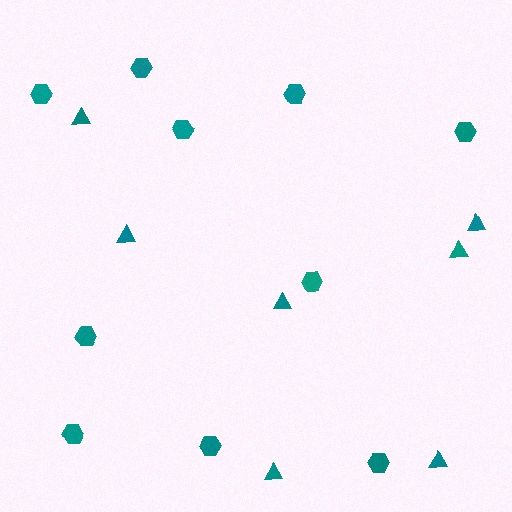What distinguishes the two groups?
There are 2 groups: one group of hexagons (10) and one group of triangles (7).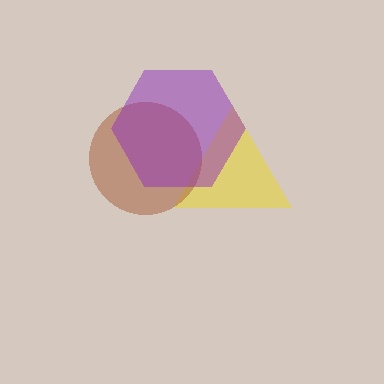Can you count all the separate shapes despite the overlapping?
Yes, there are 3 separate shapes.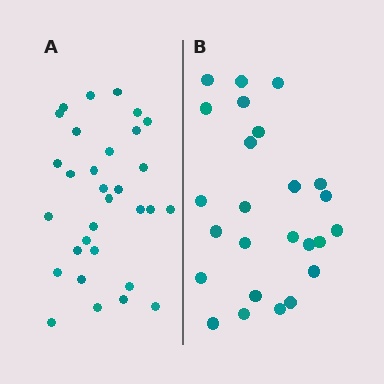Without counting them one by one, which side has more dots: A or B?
Region A (the left region) has more dots.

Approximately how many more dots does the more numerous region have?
Region A has about 6 more dots than region B.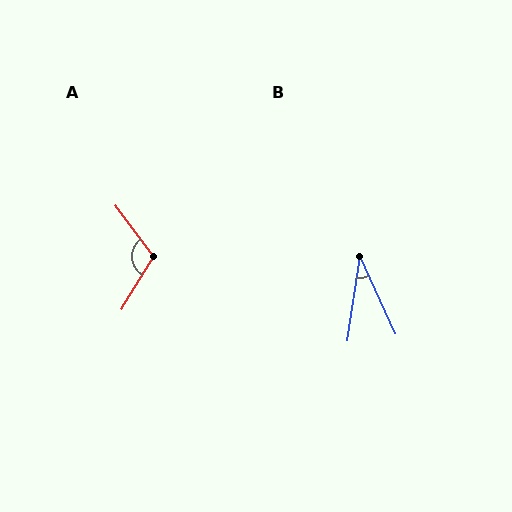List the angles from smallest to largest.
B (33°), A (112°).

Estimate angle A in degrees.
Approximately 112 degrees.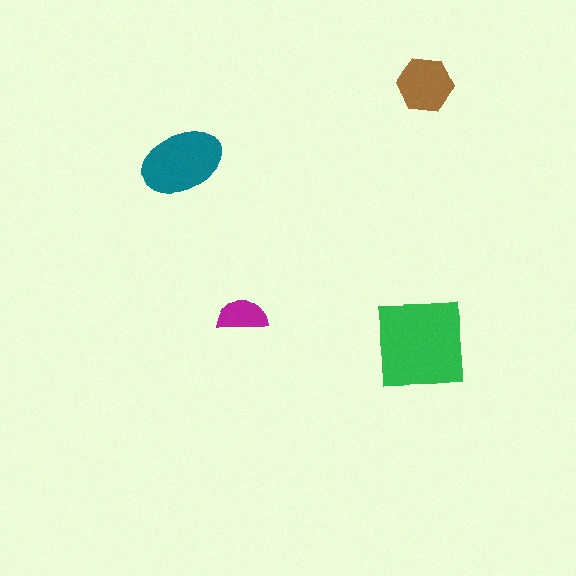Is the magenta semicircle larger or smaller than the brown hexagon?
Smaller.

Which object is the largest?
The green square.